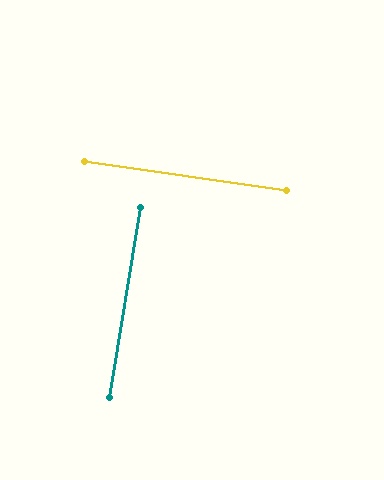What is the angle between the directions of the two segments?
Approximately 89 degrees.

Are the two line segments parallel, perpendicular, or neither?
Perpendicular — they meet at approximately 89°.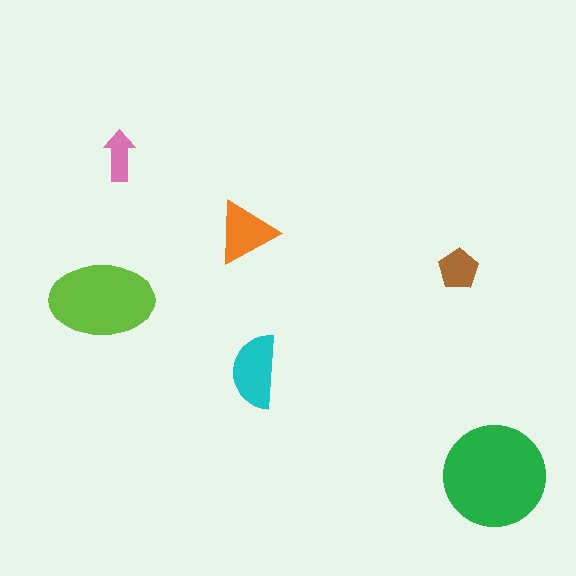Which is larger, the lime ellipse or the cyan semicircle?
The lime ellipse.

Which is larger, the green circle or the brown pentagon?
The green circle.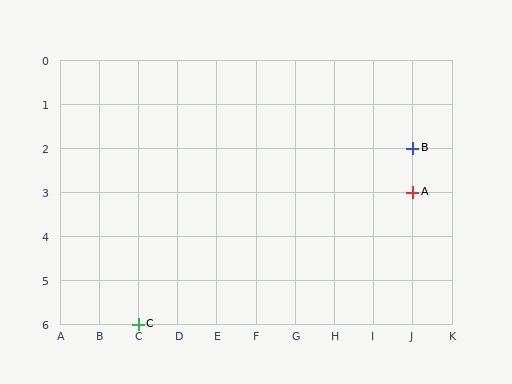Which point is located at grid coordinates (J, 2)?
Point B is at (J, 2).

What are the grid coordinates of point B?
Point B is at grid coordinates (J, 2).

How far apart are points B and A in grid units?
Points B and A are 1 row apart.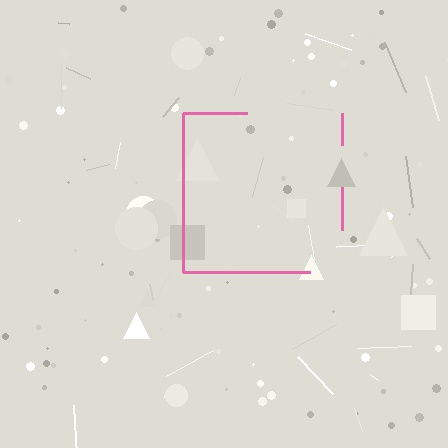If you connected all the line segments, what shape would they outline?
They would outline a square.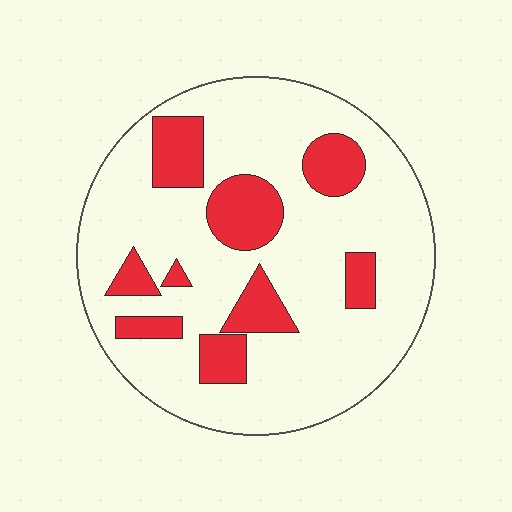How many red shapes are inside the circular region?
9.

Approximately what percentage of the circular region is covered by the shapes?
Approximately 20%.